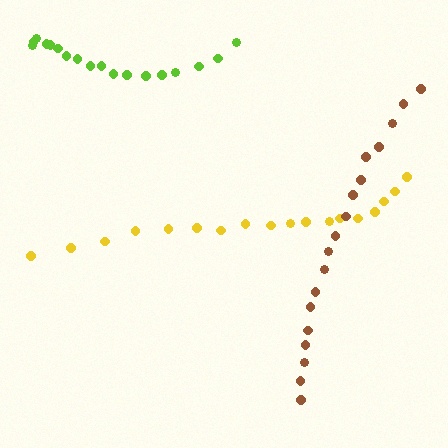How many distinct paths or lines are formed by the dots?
There are 3 distinct paths.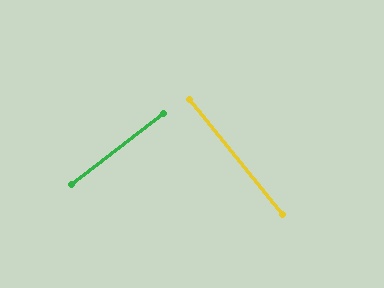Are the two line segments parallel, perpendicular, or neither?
Perpendicular — they meet at approximately 89°.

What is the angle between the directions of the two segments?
Approximately 89 degrees.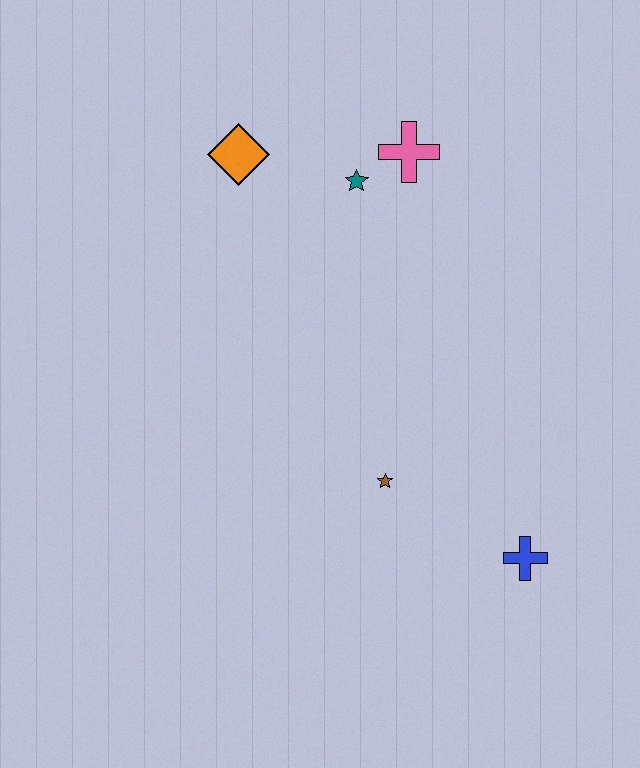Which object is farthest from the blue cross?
The orange diamond is farthest from the blue cross.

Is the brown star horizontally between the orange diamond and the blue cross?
Yes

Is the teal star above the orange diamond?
No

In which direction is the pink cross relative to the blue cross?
The pink cross is above the blue cross.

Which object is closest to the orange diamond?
The teal star is closest to the orange diamond.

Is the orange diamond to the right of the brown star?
No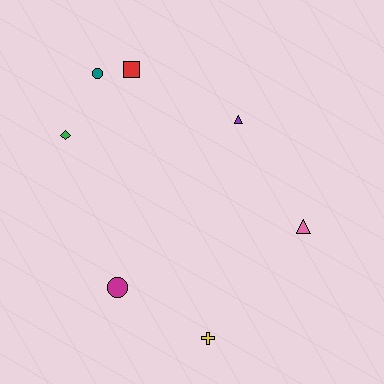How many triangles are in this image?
There are 2 triangles.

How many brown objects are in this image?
There are no brown objects.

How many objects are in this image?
There are 7 objects.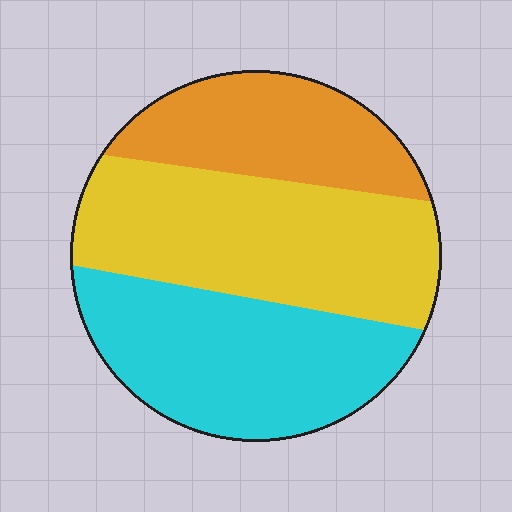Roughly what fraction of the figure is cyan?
Cyan covers about 35% of the figure.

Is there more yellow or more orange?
Yellow.